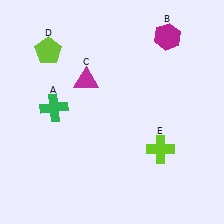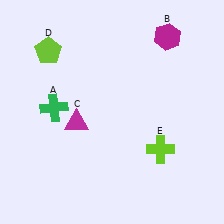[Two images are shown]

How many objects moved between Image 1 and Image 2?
1 object moved between the two images.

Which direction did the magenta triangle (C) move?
The magenta triangle (C) moved down.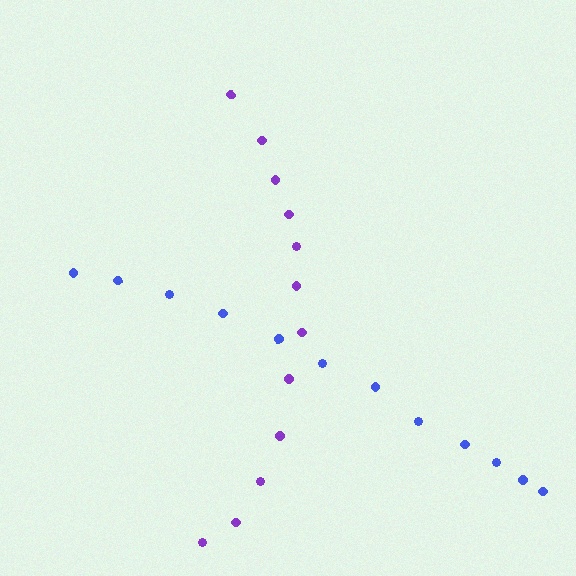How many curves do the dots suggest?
There are 2 distinct paths.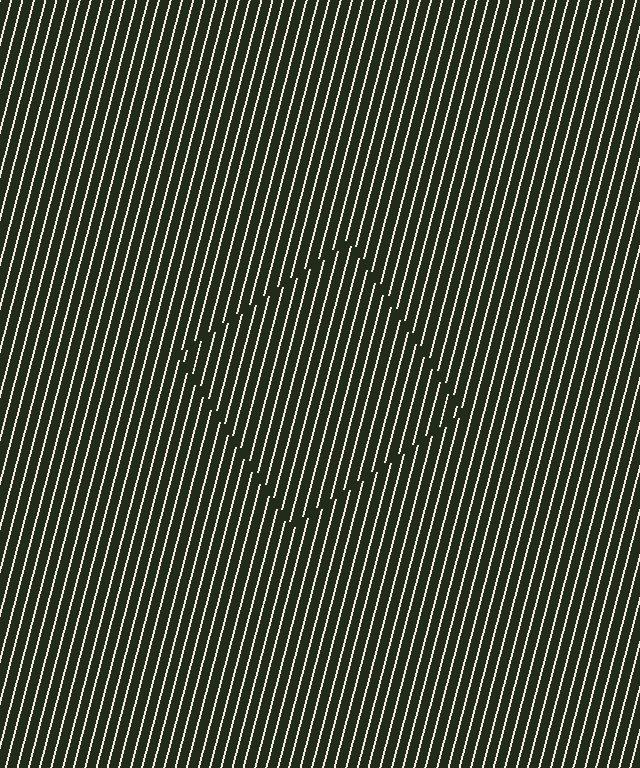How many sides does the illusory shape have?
4 sides — the line-ends trace a square.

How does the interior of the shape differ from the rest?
The interior of the shape contains the same grating, shifted by half a period — the contour is defined by the phase discontinuity where line-ends from the inner and outer gratings abut.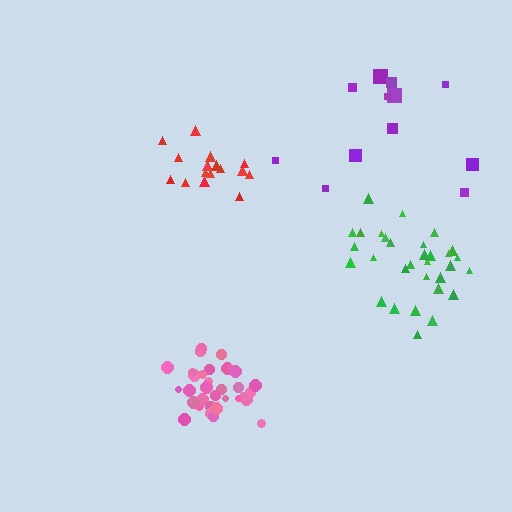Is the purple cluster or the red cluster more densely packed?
Red.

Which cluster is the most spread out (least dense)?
Purple.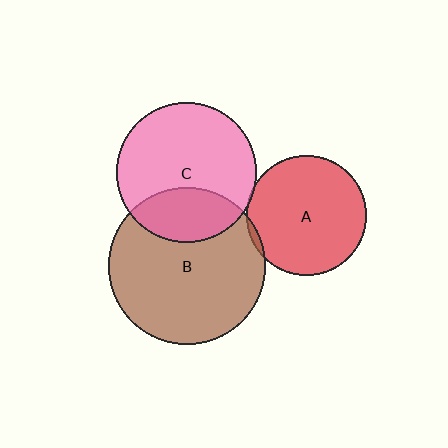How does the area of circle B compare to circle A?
Approximately 1.7 times.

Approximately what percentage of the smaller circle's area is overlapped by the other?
Approximately 30%.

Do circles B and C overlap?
Yes.